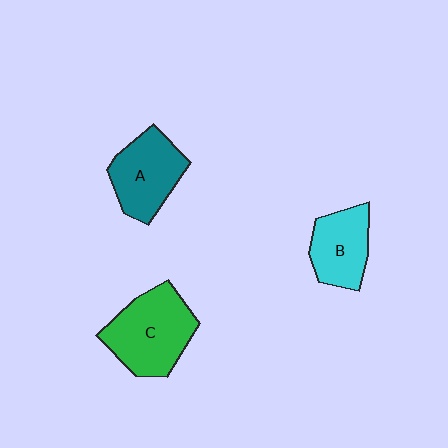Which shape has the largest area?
Shape C (green).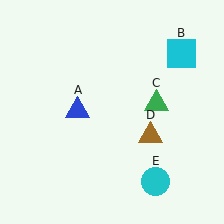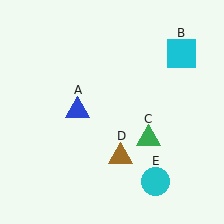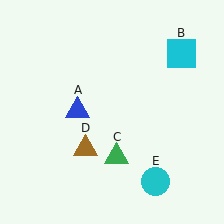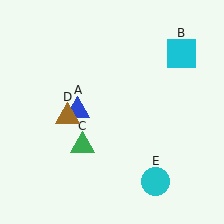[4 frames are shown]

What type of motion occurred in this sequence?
The green triangle (object C), brown triangle (object D) rotated clockwise around the center of the scene.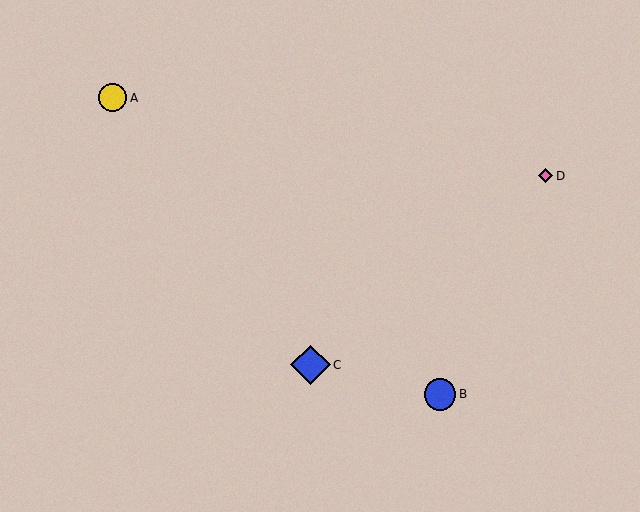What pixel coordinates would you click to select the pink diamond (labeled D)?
Click at (545, 176) to select the pink diamond D.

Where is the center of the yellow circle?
The center of the yellow circle is at (113, 98).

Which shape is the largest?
The blue diamond (labeled C) is the largest.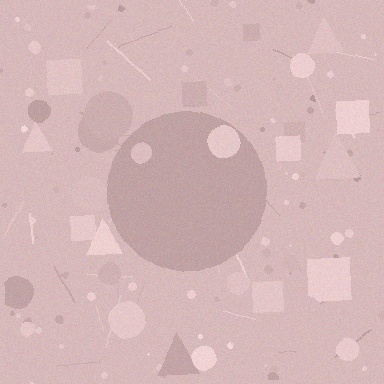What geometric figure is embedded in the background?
A circle is embedded in the background.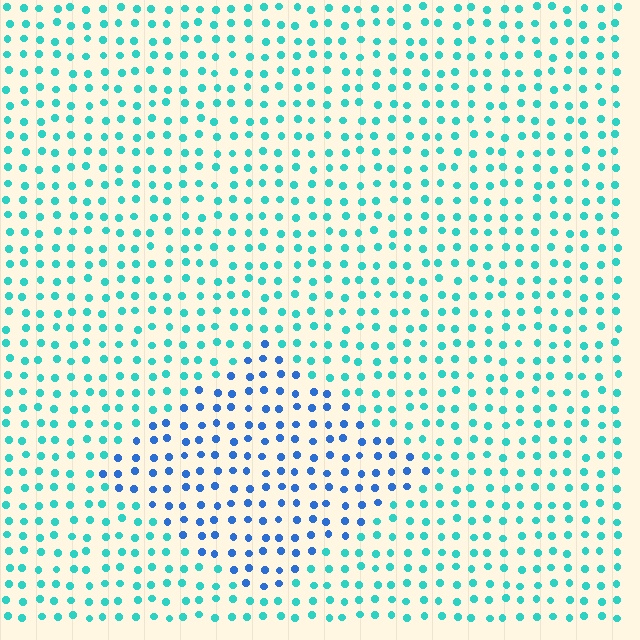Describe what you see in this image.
The image is filled with small cyan elements in a uniform arrangement. A diamond-shaped region is visible where the elements are tinted to a slightly different hue, forming a subtle color boundary.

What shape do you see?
I see a diamond.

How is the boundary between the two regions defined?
The boundary is defined purely by a slight shift in hue (about 42 degrees). Spacing, size, and orientation are identical on both sides.